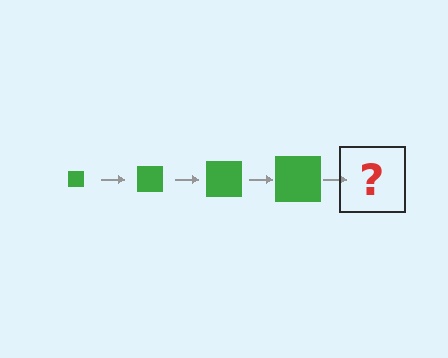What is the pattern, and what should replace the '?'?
The pattern is that the square gets progressively larger each step. The '?' should be a green square, larger than the previous one.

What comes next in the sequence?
The next element should be a green square, larger than the previous one.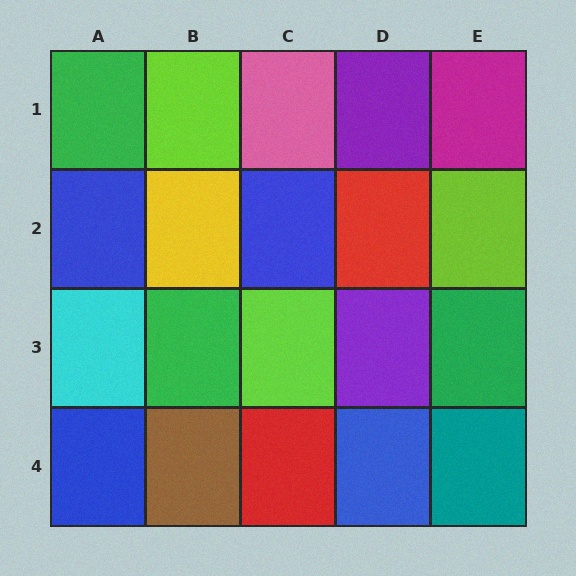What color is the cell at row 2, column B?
Yellow.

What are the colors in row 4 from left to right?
Blue, brown, red, blue, teal.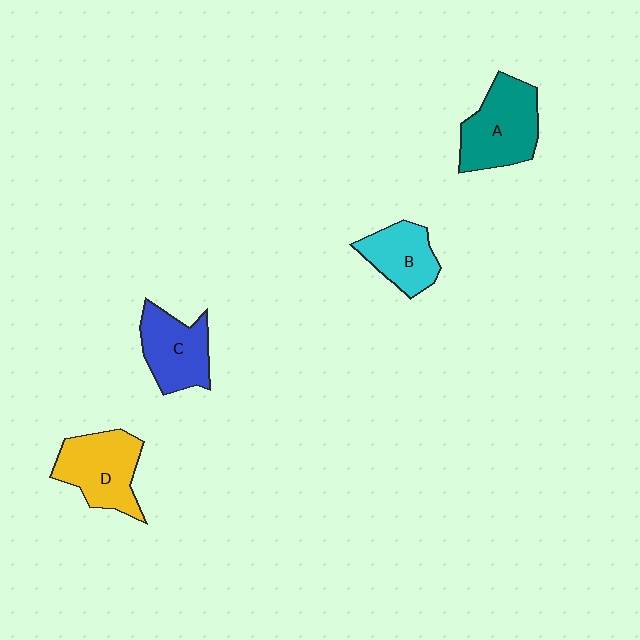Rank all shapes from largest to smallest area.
From largest to smallest: A (teal), D (yellow), C (blue), B (cyan).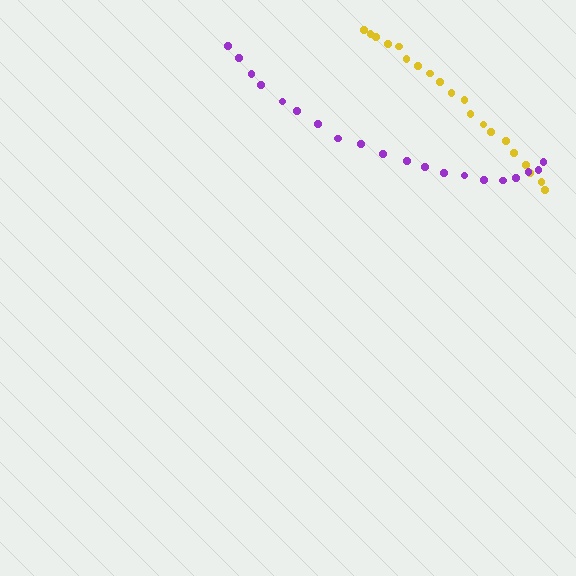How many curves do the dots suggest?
There are 2 distinct paths.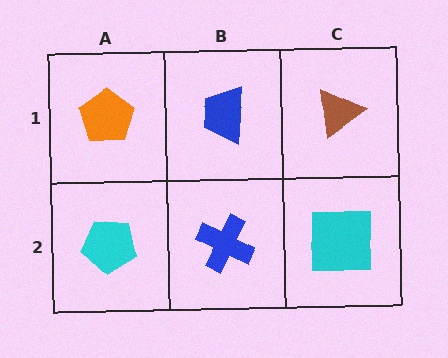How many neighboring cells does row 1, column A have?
2.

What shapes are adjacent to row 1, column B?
A blue cross (row 2, column B), an orange pentagon (row 1, column A), a brown triangle (row 1, column C).